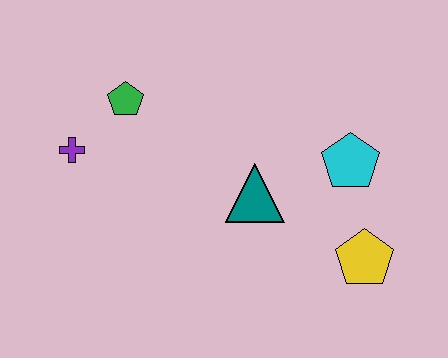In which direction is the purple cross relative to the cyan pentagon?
The purple cross is to the left of the cyan pentagon.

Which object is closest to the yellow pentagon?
The cyan pentagon is closest to the yellow pentagon.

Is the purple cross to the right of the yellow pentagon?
No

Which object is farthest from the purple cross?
The yellow pentagon is farthest from the purple cross.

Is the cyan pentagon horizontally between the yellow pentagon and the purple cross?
Yes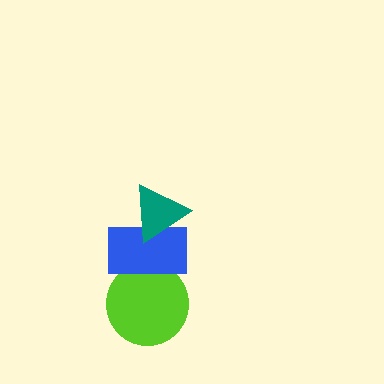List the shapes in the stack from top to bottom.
From top to bottom: the teal triangle, the blue rectangle, the lime circle.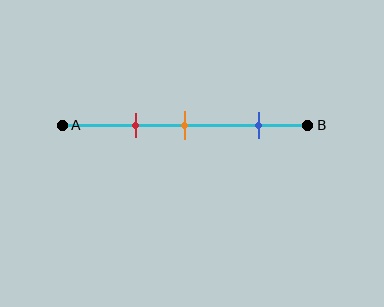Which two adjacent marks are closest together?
The red and orange marks are the closest adjacent pair.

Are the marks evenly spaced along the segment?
No, the marks are not evenly spaced.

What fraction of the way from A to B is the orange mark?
The orange mark is approximately 50% (0.5) of the way from A to B.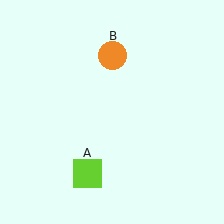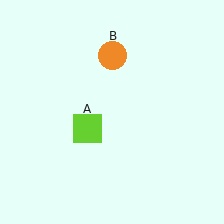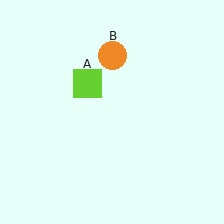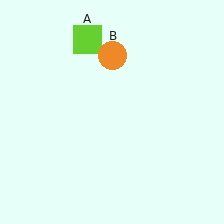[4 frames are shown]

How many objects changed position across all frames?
1 object changed position: lime square (object A).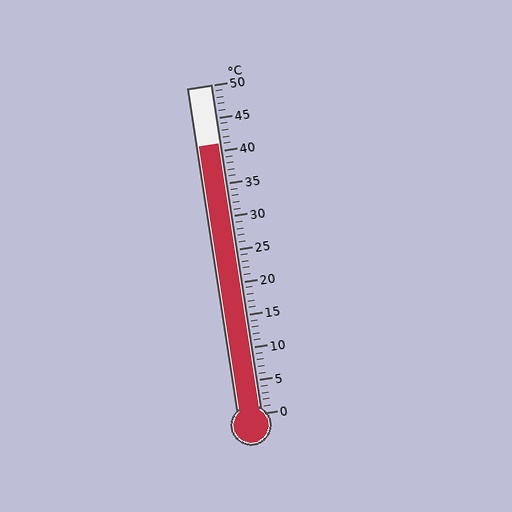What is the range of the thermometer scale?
The thermometer scale ranges from 0°C to 50°C.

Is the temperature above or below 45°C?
The temperature is below 45°C.